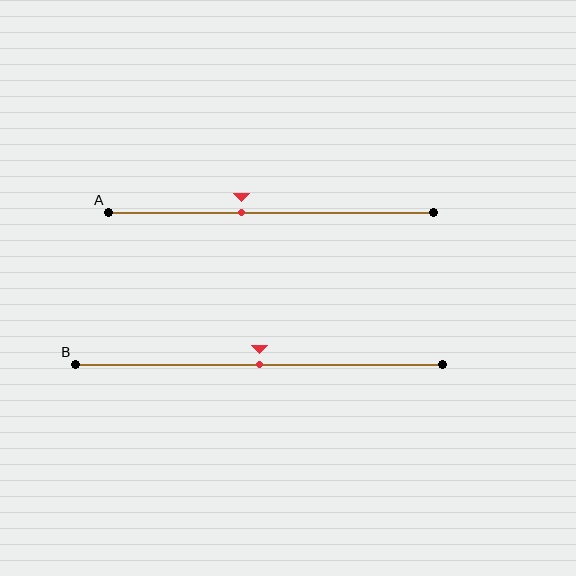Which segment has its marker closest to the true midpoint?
Segment B has its marker closest to the true midpoint.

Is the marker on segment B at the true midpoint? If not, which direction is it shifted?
Yes, the marker on segment B is at the true midpoint.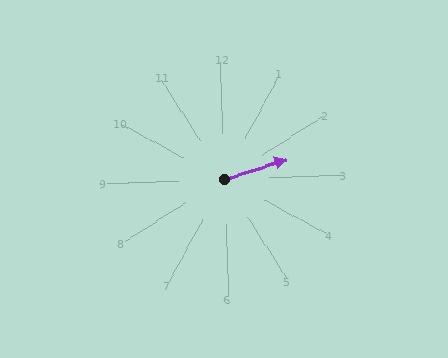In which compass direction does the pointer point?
East.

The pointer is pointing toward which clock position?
Roughly 2 o'clock.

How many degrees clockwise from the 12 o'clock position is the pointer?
Approximately 74 degrees.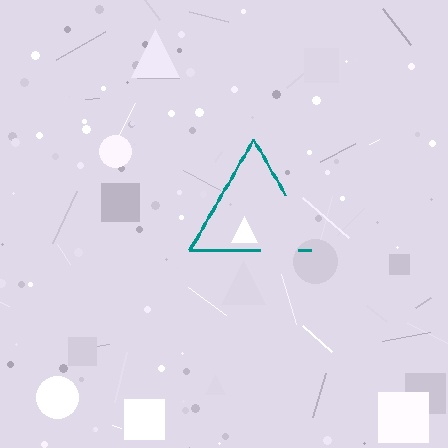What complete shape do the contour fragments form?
The contour fragments form a triangle.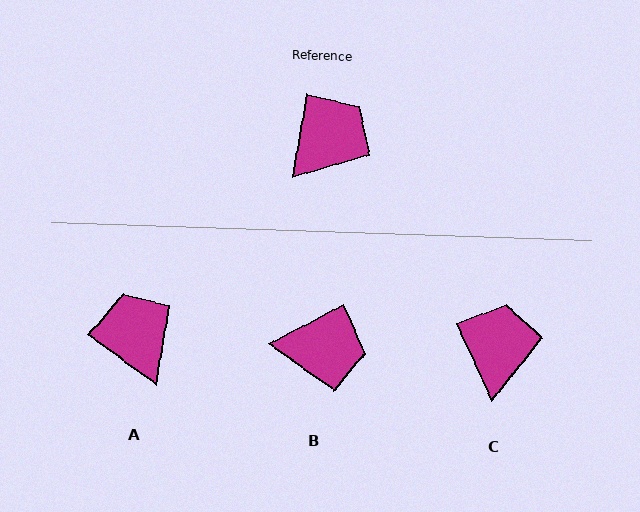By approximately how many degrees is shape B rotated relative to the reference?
Approximately 52 degrees clockwise.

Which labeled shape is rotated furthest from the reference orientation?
A, about 64 degrees away.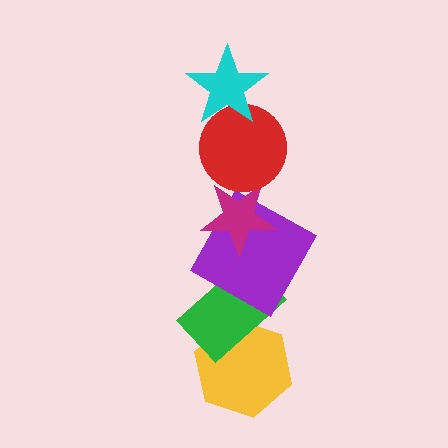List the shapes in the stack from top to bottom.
From top to bottom: the cyan star, the red circle, the magenta star, the purple square, the green rectangle, the yellow hexagon.